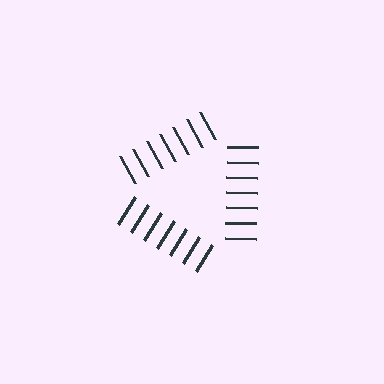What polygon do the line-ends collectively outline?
An illusory triangle — the line segments terminate on its edges but no continuous stroke is drawn.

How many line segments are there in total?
21 — 7 along each of the 3 edges.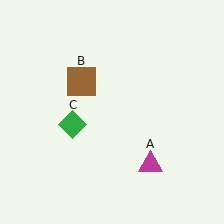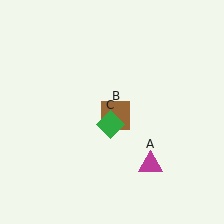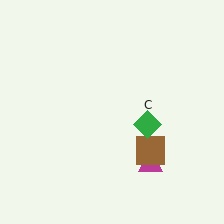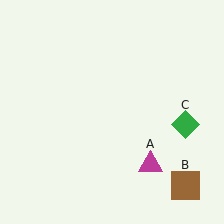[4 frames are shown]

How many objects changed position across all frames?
2 objects changed position: brown square (object B), green diamond (object C).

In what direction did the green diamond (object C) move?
The green diamond (object C) moved right.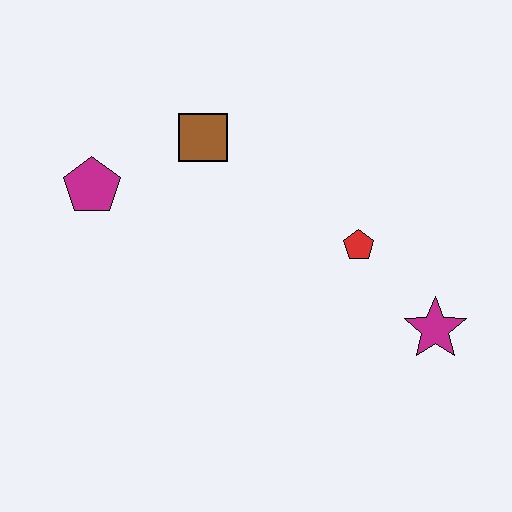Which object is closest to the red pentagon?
The magenta star is closest to the red pentagon.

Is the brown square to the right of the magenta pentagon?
Yes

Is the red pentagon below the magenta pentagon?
Yes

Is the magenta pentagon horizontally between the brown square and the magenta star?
No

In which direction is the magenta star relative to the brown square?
The magenta star is to the right of the brown square.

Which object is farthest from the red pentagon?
The magenta pentagon is farthest from the red pentagon.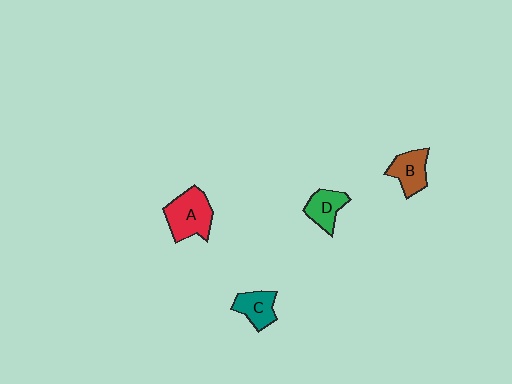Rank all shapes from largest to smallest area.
From largest to smallest: A (red), B (brown), C (teal), D (green).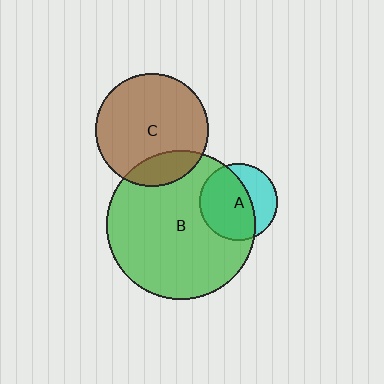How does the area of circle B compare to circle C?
Approximately 1.8 times.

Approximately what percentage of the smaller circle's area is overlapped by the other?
Approximately 65%.